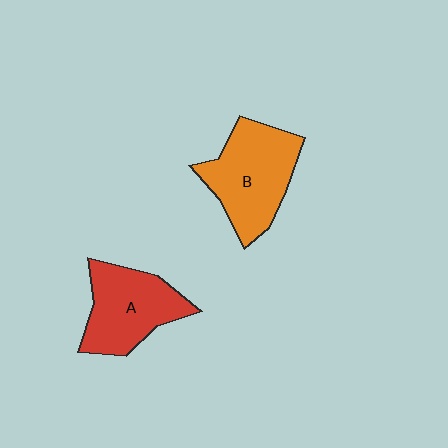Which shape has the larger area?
Shape B (orange).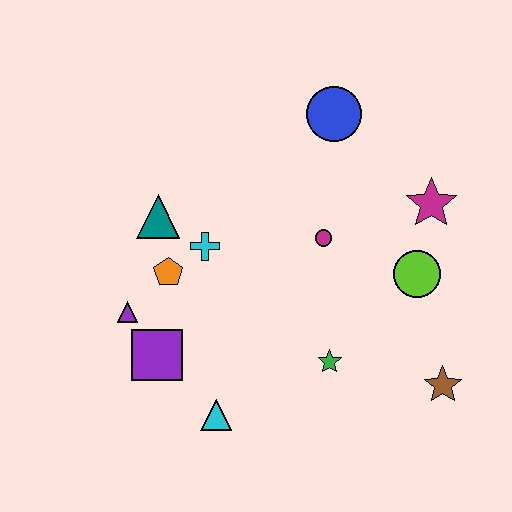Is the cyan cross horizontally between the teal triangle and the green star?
Yes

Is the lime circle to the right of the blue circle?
Yes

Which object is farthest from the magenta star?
The purple triangle is farthest from the magenta star.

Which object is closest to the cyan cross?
The orange pentagon is closest to the cyan cross.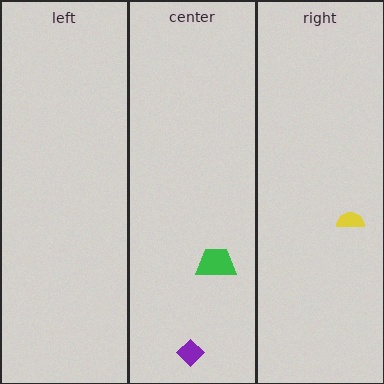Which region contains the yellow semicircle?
The right region.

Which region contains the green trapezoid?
The center region.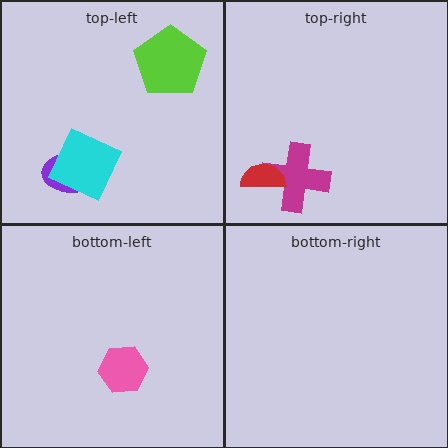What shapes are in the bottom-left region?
The pink hexagon.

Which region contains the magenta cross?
The top-right region.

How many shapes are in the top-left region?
3.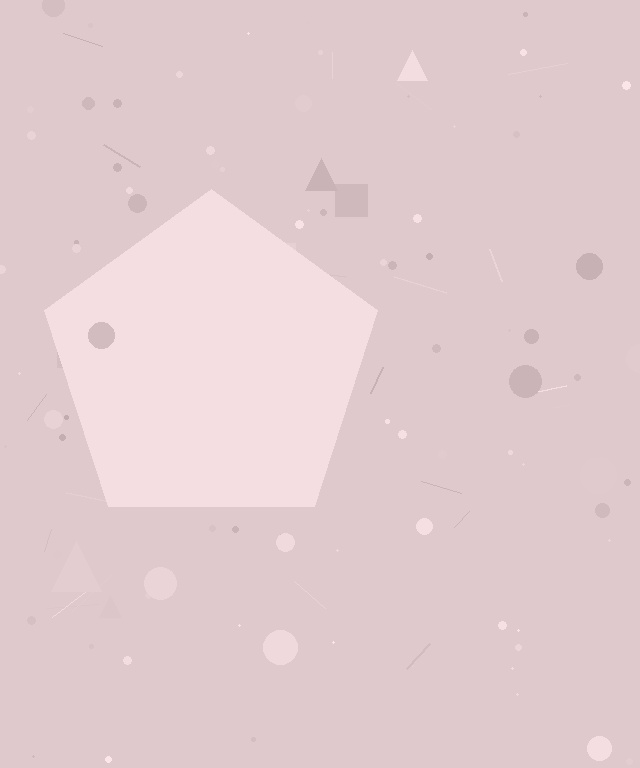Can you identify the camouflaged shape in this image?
The camouflaged shape is a pentagon.